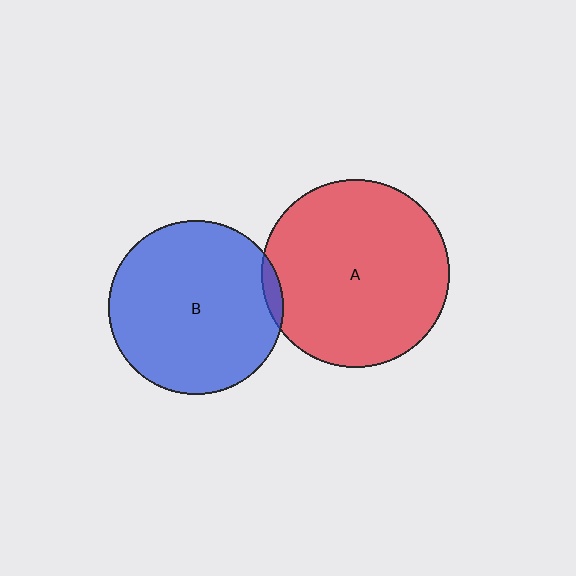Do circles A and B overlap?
Yes.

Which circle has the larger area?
Circle A (red).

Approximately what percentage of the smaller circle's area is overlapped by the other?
Approximately 5%.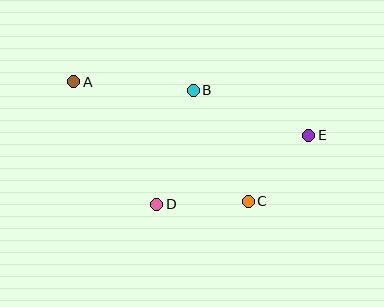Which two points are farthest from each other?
Points A and E are farthest from each other.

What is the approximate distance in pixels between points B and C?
The distance between B and C is approximately 124 pixels.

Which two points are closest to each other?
Points C and E are closest to each other.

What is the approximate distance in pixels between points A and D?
The distance between A and D is approximately 148 pixels.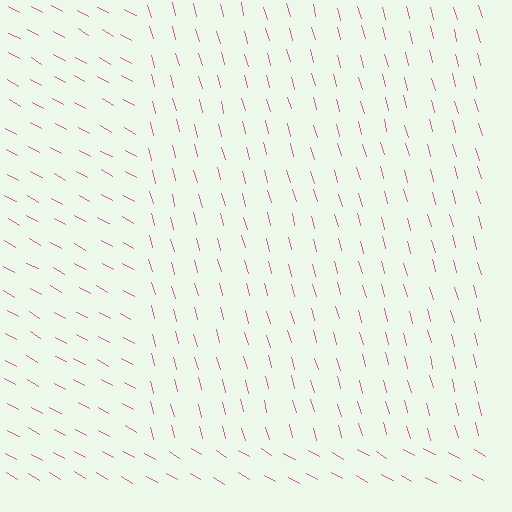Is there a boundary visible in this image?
Yes, there is a texture boundary formed by a change in line orientation.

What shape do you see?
I see a rectangle.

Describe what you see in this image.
The image is filled with small pink line segments. A rectangle region in the image has lines oriented differently from the surrounding lines, creating a visible texture boundary.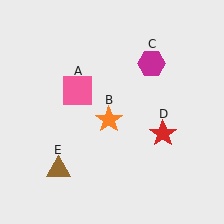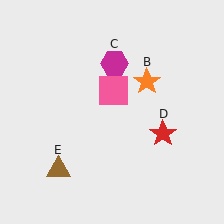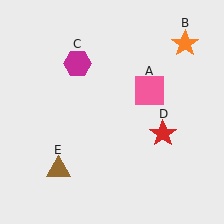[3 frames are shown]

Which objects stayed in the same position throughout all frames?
Red star (object D) and brown triangle (object E) remained stationary.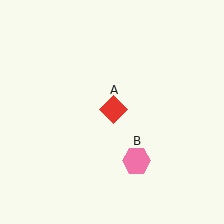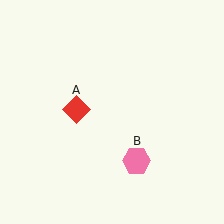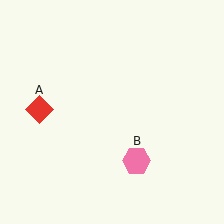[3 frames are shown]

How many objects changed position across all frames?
1 object changed position: red diamond (object A).